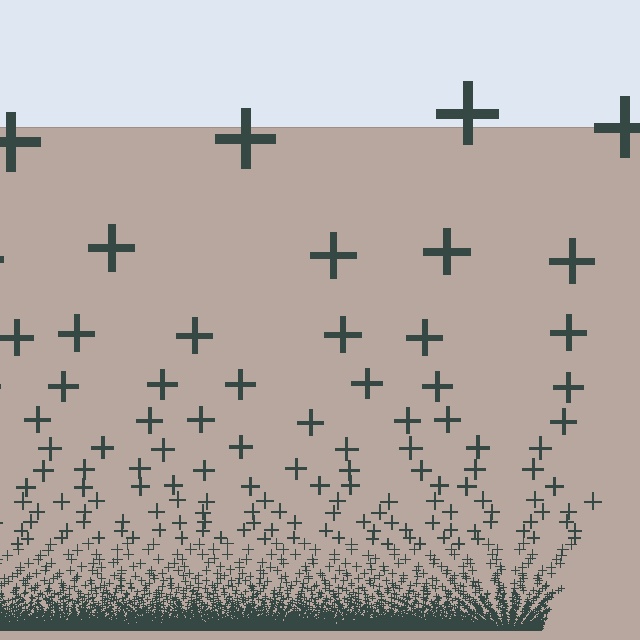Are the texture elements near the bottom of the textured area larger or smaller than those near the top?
Smaller. The gradient is inverted — elements near the bottom are smaller and denser.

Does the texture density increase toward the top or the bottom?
Density increases toward the bottom.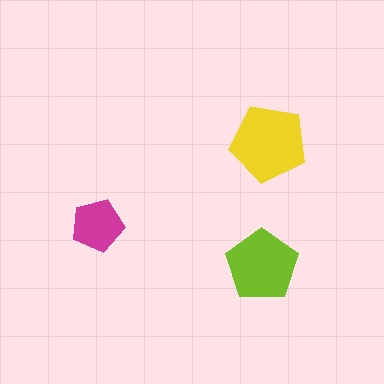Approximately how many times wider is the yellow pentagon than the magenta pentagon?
About 1.5 times wider.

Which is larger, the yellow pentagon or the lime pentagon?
The yellow one.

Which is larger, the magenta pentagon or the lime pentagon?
The lime one.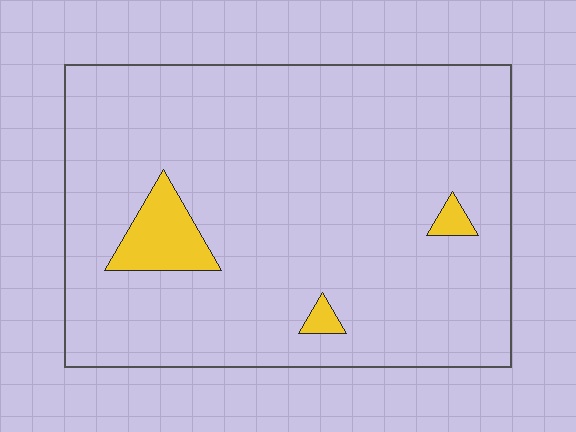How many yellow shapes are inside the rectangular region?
3.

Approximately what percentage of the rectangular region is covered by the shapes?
Approximately 5%.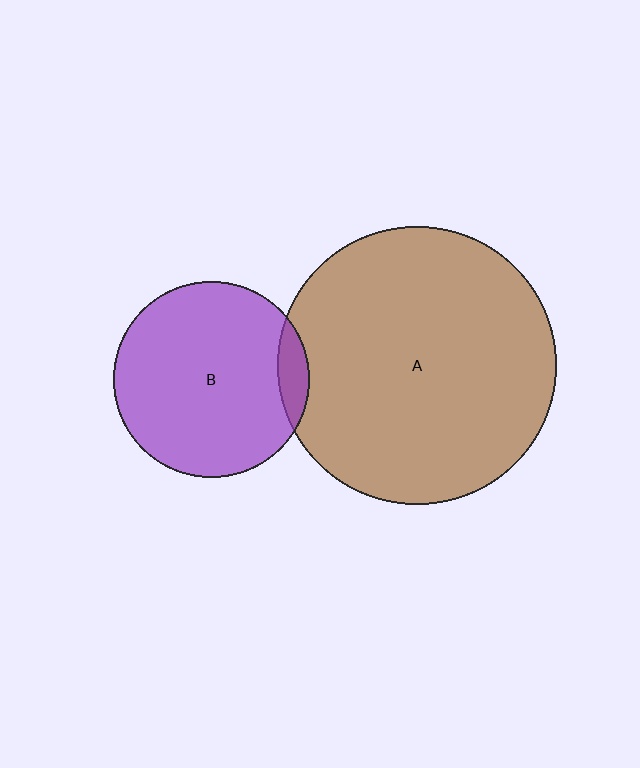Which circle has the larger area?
Circle A (brown).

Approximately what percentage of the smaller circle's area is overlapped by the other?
Approximately 10%.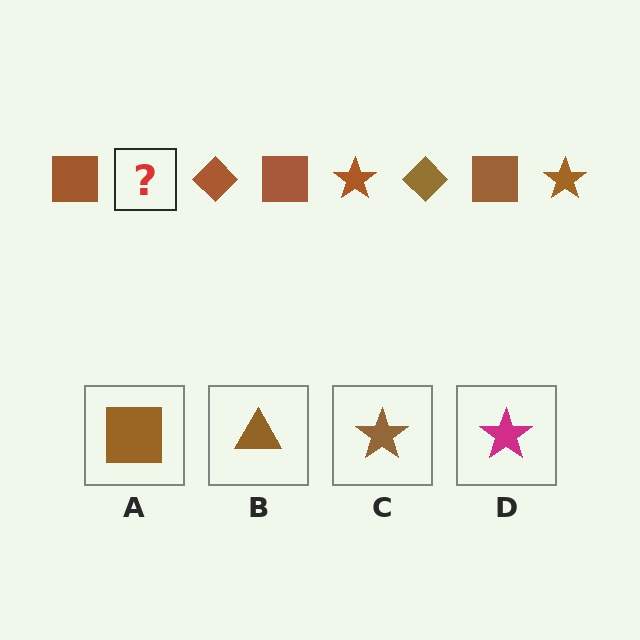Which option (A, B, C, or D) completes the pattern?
C.